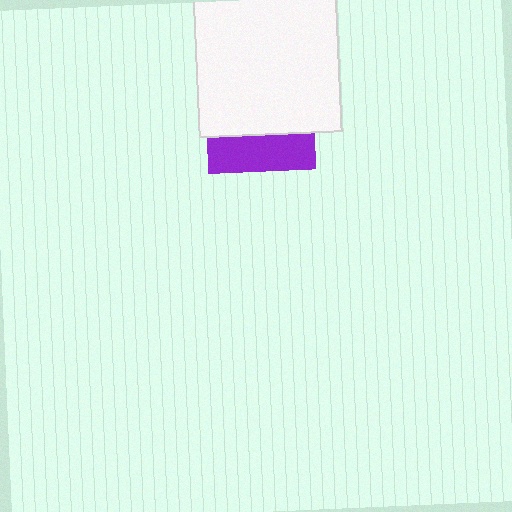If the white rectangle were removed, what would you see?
You would see the complete purple square.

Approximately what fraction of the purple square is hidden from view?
Roughly 67% of the purple square is hidden behind the white rectangle.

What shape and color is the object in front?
The object in front is a white rectangle.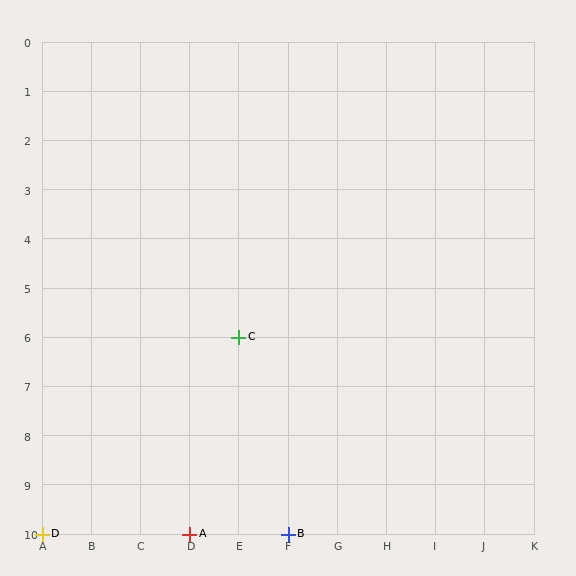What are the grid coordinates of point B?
Point B is at grid coordinates (F, 10).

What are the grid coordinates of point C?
Point C is at grid coordinates (E, 6).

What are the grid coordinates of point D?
Point D is at grid coordinates (A, 10).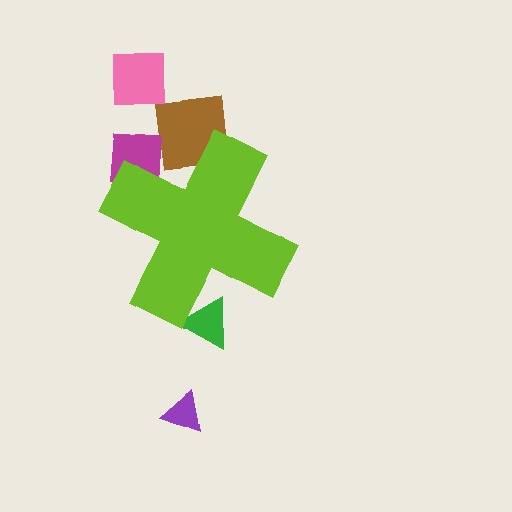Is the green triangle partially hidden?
Yes, the green triangle is partially hidden behind the lime cross.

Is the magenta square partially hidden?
Yes, the magenta square is partially hidden behind the lime cross.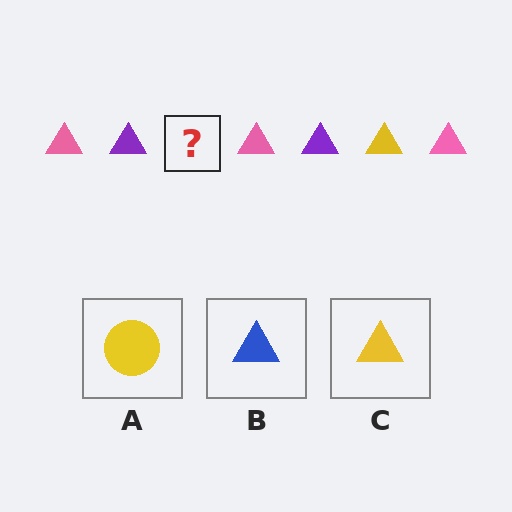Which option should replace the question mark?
Option C.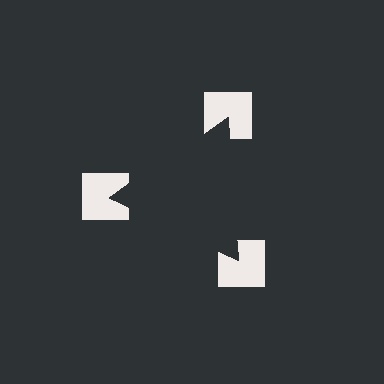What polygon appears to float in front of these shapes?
An illusory triangle — its edges are inferred from the aligned wedge cuts in the notched squares, not physically drawn.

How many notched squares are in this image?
There are 3 — one at each vertex of the illusory triangle.